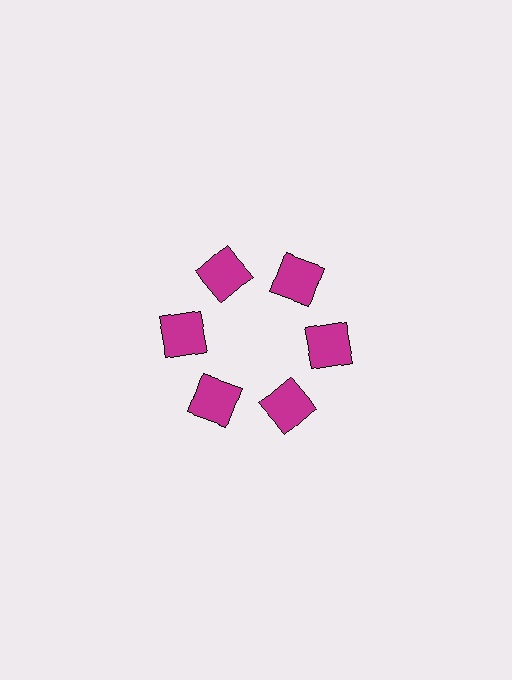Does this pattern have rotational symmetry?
Yes, this pattern has 6-fold rotational symmetry. It looks the same after rotating 60 degrees around the center.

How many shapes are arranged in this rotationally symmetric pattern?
There are 6 shapes, arranged in 6 groups of 1.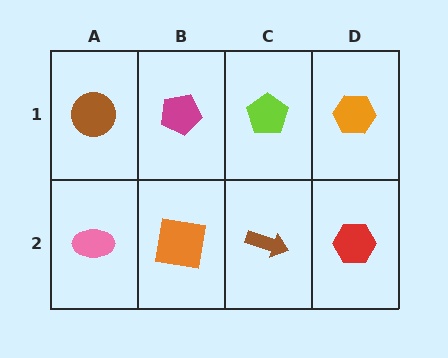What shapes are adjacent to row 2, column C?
A lime pentagon (row 1, column C), an orange square (row 2, column B), a red hexagon (row 2, column D).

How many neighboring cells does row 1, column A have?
2.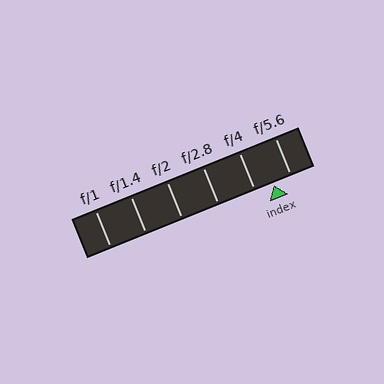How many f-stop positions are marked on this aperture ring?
There are 6 f-stop positions marked.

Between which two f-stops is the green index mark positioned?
The index mark is between f/4 and f/5.6.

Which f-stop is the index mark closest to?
The index mark is closest to f/5.6.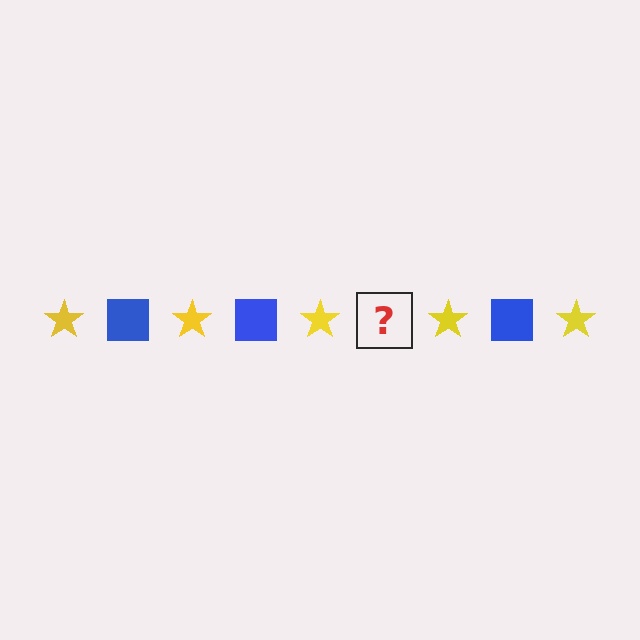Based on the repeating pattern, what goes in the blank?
The blank should be a blue square.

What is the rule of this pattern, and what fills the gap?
The rule is that the pattern alternates between yellow star and blue square. The gap should be filled with a blue square.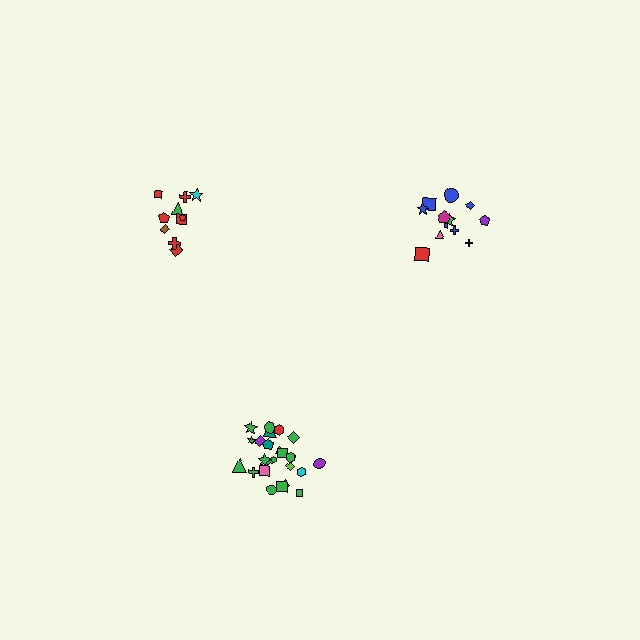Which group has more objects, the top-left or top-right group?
The top-right group.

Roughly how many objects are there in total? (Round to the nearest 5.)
Roughly 45 objects in total.